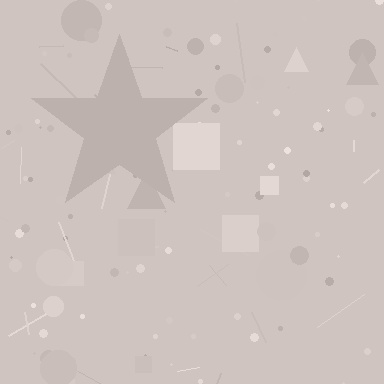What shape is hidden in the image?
A star is hidden in the image.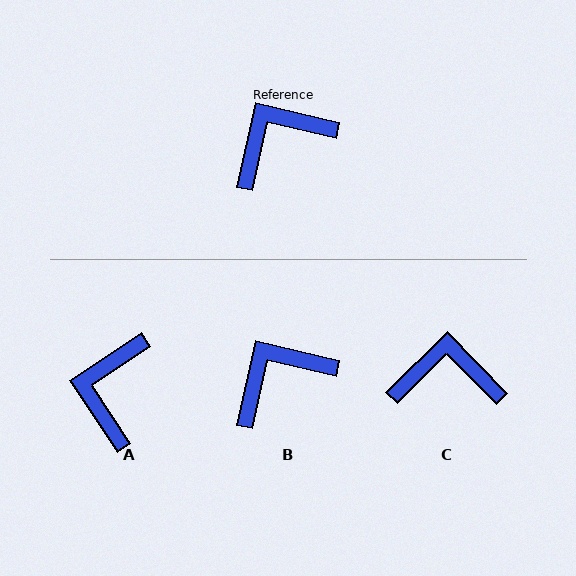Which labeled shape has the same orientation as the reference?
B.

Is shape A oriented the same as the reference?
No, it is off by about 46 degrees.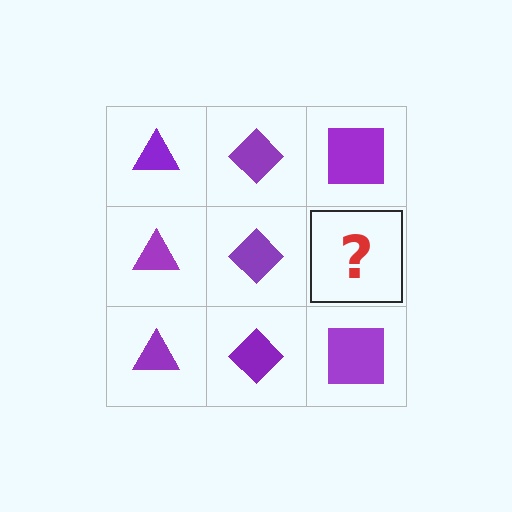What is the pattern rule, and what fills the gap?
The rule is that each column has a consistent shape. The gap should be filled with a purple square.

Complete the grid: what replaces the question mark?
The question mark should be replaced with a purple square.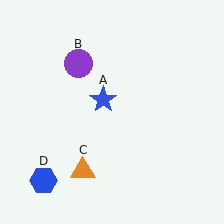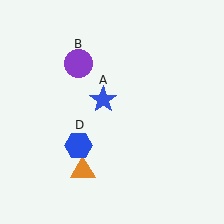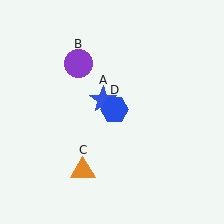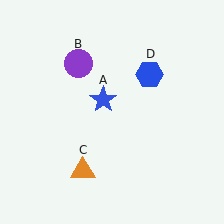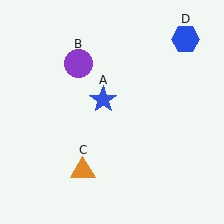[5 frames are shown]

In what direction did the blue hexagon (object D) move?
The blue hexagon (object D) moved up and to the right.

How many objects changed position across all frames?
1 object changed position: blue hexagon (object D).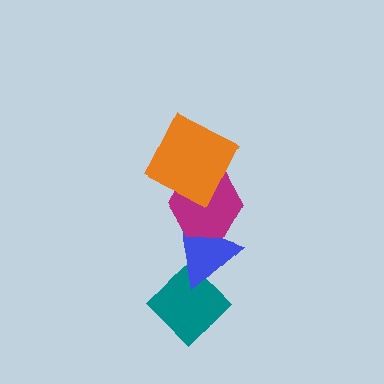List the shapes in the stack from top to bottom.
From top to bottom: the orange square, the magenta hexagon, the blue triangle, the teal diamond.